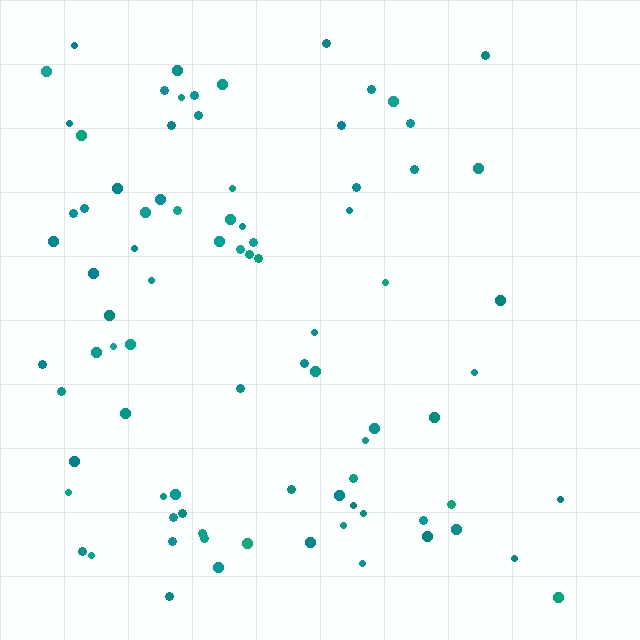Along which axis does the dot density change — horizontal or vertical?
Horizontal.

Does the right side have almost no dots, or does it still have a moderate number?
Still a moderate number, just noticeably fewer than the left.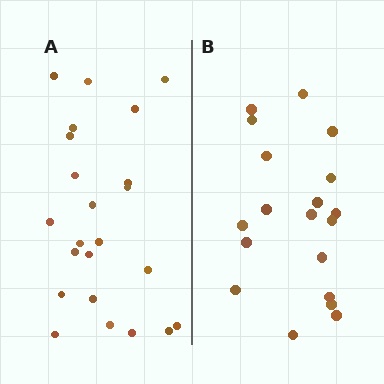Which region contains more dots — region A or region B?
Region A (the left region) has more dots.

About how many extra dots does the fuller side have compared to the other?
Region A has about 4 more dots than region B.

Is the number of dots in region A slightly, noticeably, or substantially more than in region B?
Region A has only slightly more — the two regions are fairly close. The ratio is roughly 1.2 to 1.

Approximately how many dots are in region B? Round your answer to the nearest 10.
About 20 dots. (The exact count is 19, which rounds to 20.)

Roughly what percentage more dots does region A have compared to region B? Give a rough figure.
About 20% more.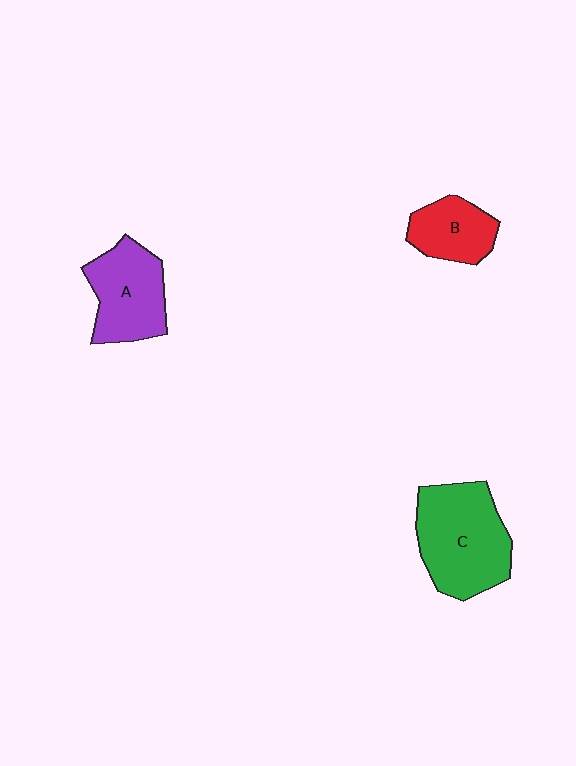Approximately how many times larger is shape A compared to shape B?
Approximately 1.4 times.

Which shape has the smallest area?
Shape B (red).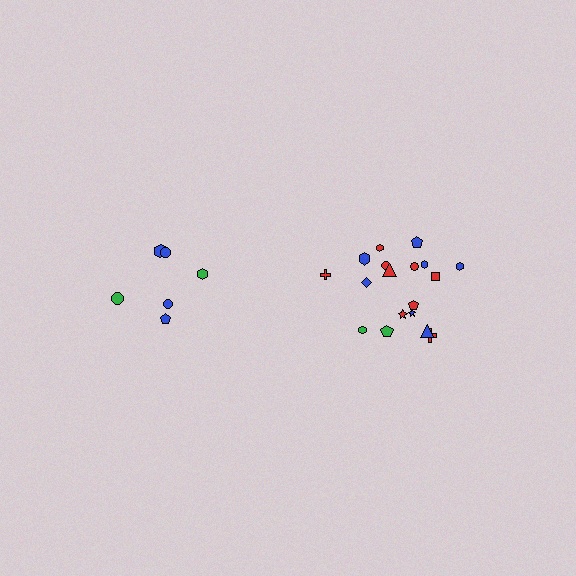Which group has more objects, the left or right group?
The right group.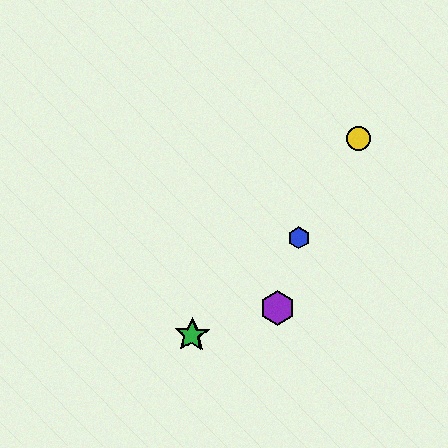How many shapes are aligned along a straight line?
3 shapes (the red star, the blue hexagon, the green star) are aligned along a straight line.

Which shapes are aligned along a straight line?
The red star, the blue hexagon, the green star are aligned along a straight line.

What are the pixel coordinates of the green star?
The green star is at (192, 335).